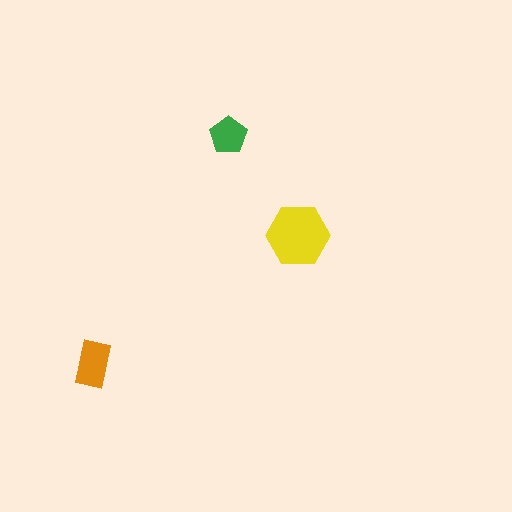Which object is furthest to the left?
The orange rectangle is leftmost.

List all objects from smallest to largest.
The green pentagon, the orange rectangle, the yellow hexagon.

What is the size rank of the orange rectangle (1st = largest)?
2nd.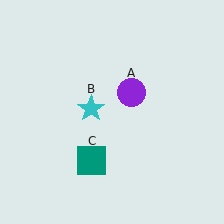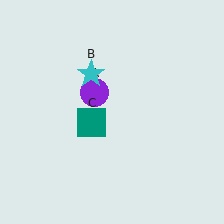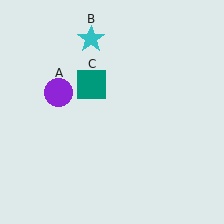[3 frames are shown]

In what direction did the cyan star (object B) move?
The cyan star (object B) moved up.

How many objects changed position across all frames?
3 objects changed position: purple circle (object A), cyan star (object B), teal square (object C).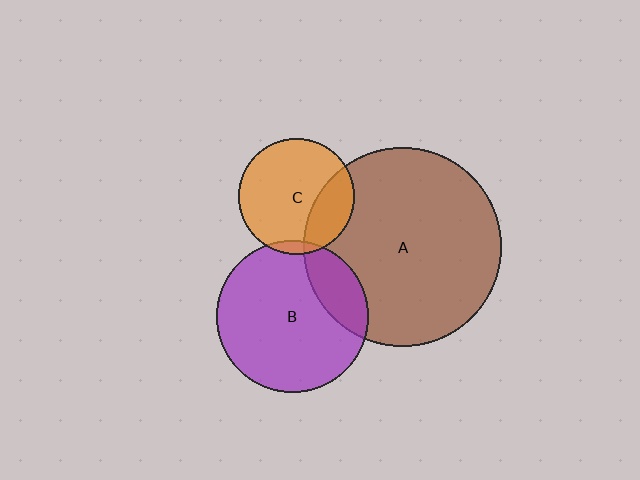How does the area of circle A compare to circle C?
Approximately 2.9 times.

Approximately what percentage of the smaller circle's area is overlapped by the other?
Approximately 25%.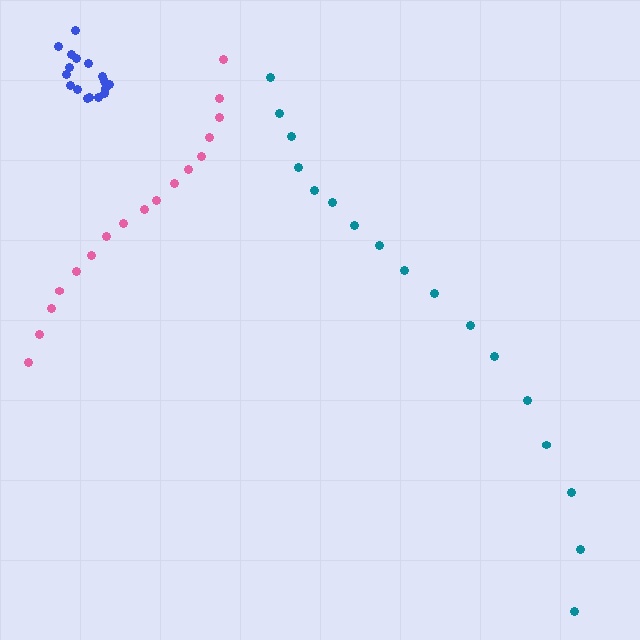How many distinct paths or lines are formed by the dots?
There are 3 distinct paths.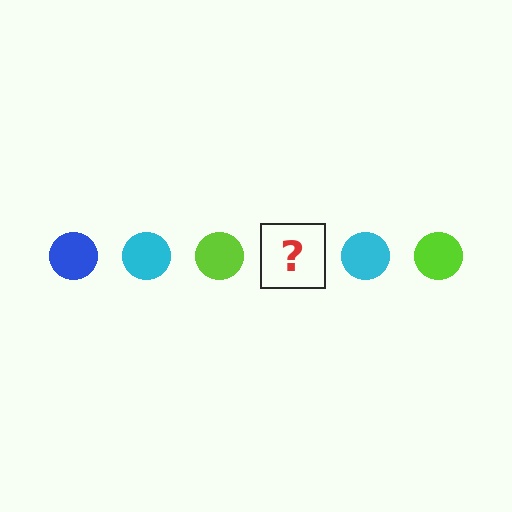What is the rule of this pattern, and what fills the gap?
The rule is that the pattern cycles through blue, cyan, lime circles. The gap should be filled with a blue circle.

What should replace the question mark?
The question mark should be replaced with a blue circle.